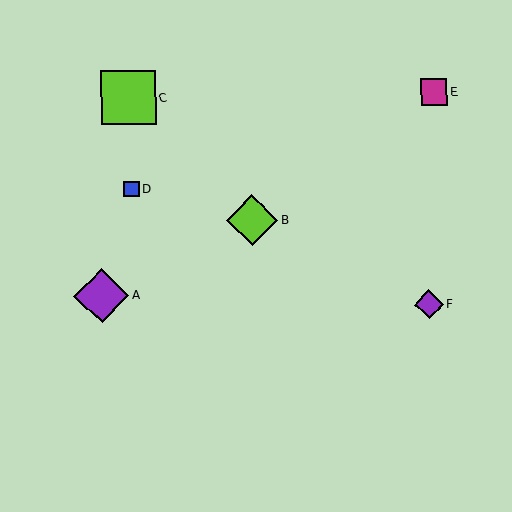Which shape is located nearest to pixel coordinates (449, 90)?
The magenta square (labeled E) at (434, 92) is nearest to that location.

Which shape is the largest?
The purple diamond (labeled A) is the largest.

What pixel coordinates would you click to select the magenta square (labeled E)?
Click at (434, 92) to select the magenta square E.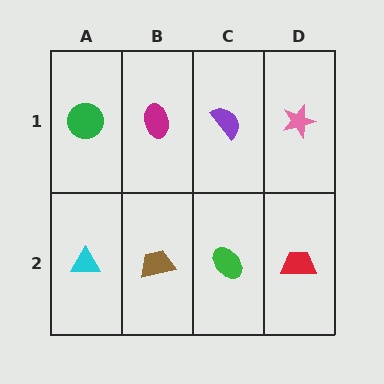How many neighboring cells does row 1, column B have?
3.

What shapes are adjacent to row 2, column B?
A magenta ellipse (row 1, column B), a cyan triangle (row 2, column A), a green ellipse (row 2, column C).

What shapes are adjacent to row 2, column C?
A purple semicircle (row 1, column C), a brown trapezoid (row 2, column B), a red trapezoid (row 2, column D).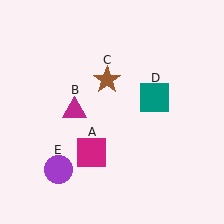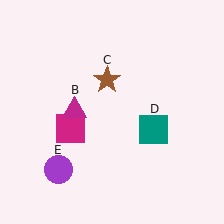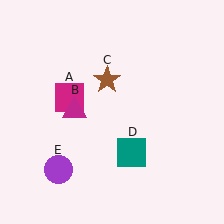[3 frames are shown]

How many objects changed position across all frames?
2 objects changed position: magenta square (object A), teal square (object D).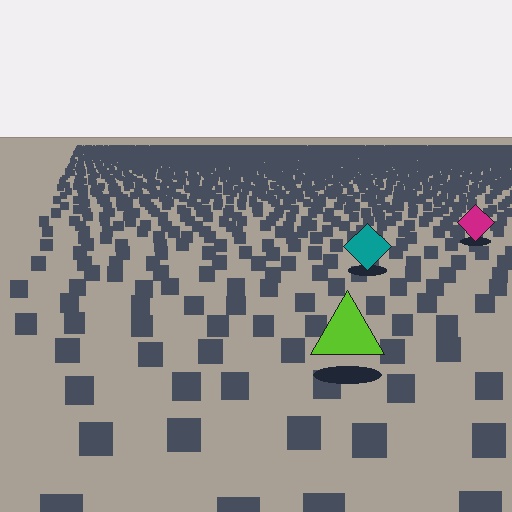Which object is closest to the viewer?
The lime triangle is closest. The texture marks near it are larger and more spread out.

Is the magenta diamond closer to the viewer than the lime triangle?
No. The lime triangle is closer — you can tell from the texture gradient: the ground texture is coarser near it.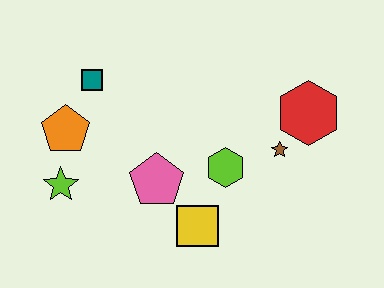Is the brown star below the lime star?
No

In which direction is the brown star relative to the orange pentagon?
The brown star is to the right of the orange pentagon.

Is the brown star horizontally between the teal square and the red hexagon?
Yes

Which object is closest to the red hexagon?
The brown star is closest to the red hexagon.